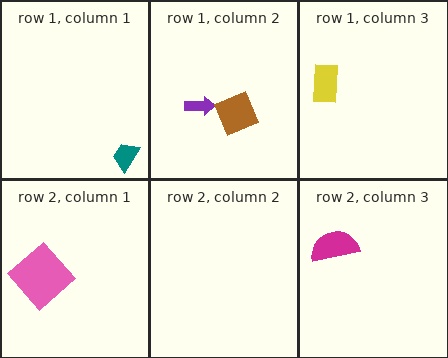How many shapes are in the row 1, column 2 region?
2.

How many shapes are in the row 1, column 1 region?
1.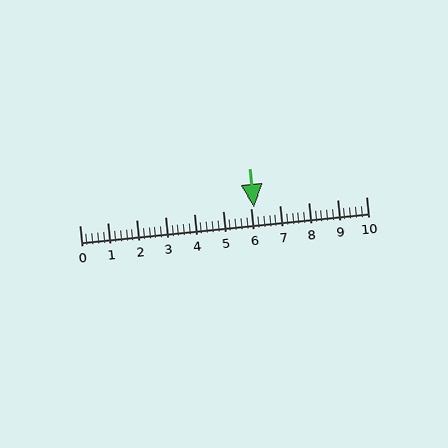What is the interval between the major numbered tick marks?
The major tick marks are spaced 1 units apart.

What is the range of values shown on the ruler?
The ruler shows values from 0 to 10.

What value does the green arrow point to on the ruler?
The green arrow points to approximately 6.1.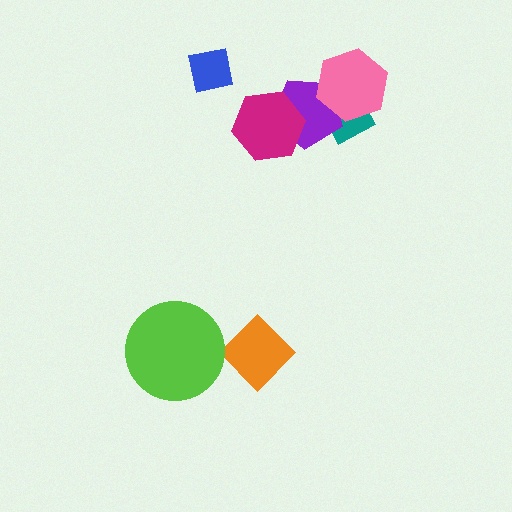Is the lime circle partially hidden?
No, no other shape covers it.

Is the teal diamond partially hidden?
Yes, it is partially covered by another shape.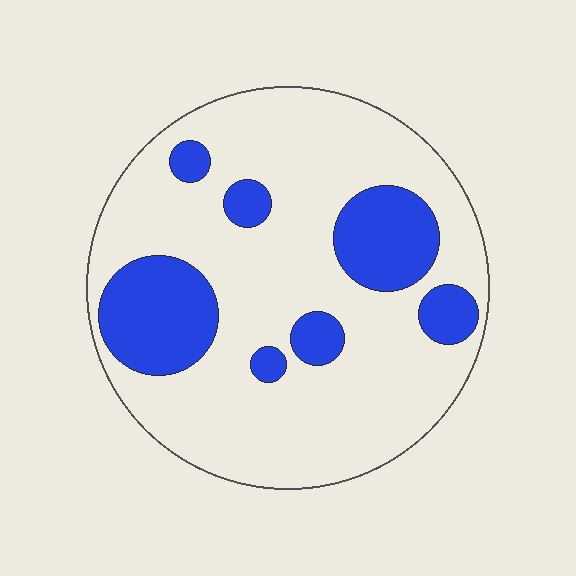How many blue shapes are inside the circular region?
7.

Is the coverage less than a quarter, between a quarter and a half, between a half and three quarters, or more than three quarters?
Less than a quarter.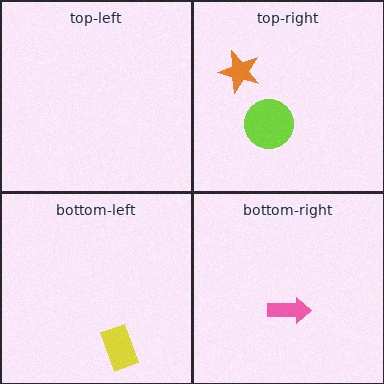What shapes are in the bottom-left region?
The yellow rectangle.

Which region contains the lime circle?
The top-right region.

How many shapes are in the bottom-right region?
1.